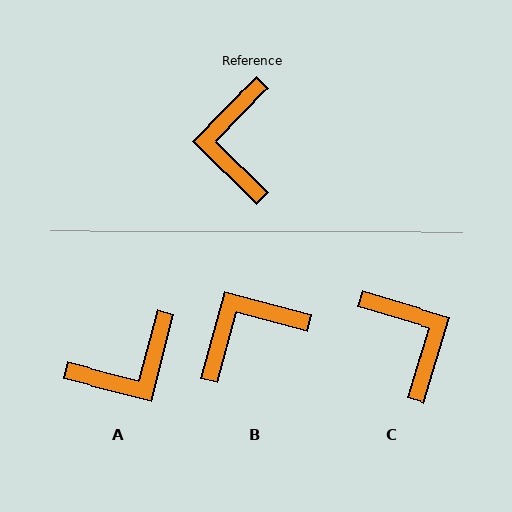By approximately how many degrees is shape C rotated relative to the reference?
Approximately 152 degrees clockwise.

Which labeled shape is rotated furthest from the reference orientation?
C, about 152 degrees away.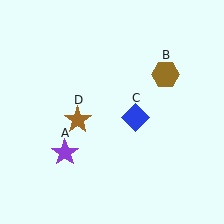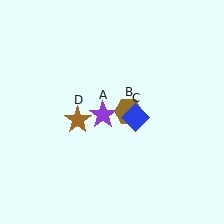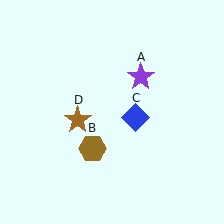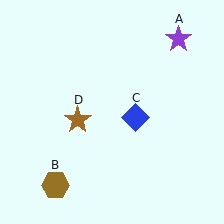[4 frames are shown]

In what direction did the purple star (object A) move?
The purple star (object A) moved up and to the right.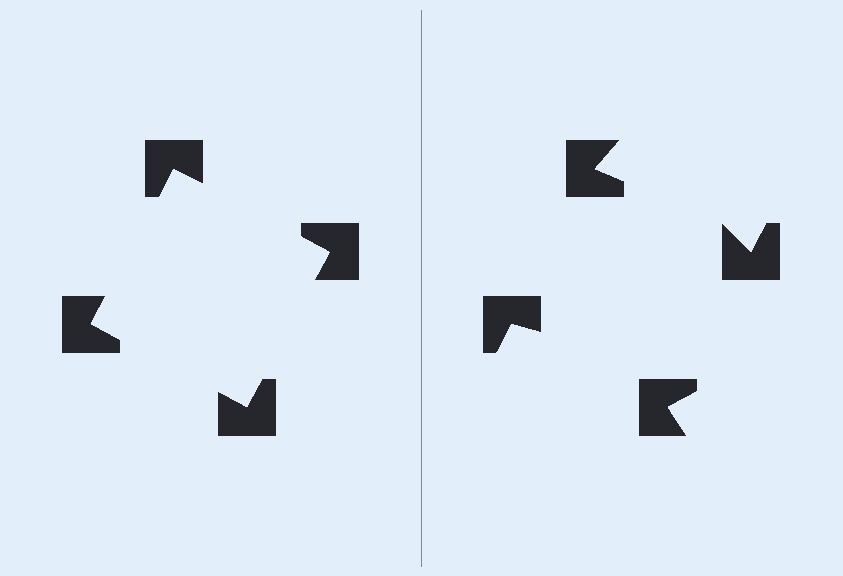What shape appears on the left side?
An illusory square.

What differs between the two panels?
The notched squares are positioned identically on both sides; only the wedge orientations differ. On the left they align to a square; on the right they are misaligned.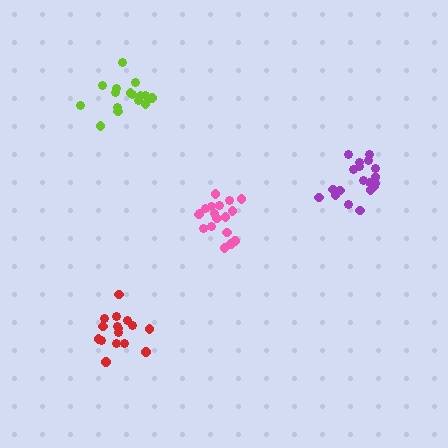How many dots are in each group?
Group 1: 18 dots, Group 2: 16 dots, Group 3: 19 dots, Group 4: 16 dots (69 total).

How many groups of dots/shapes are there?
There are 4 groups.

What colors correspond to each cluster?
The clusters are colored: pink, red, purple, lime.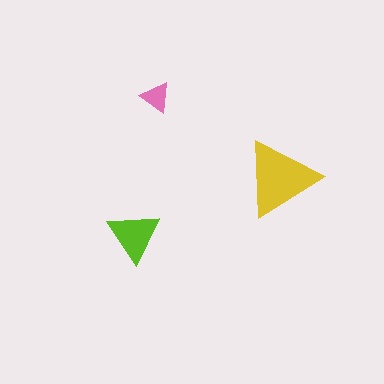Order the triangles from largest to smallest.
the yellow one, the lime one, the pink one.